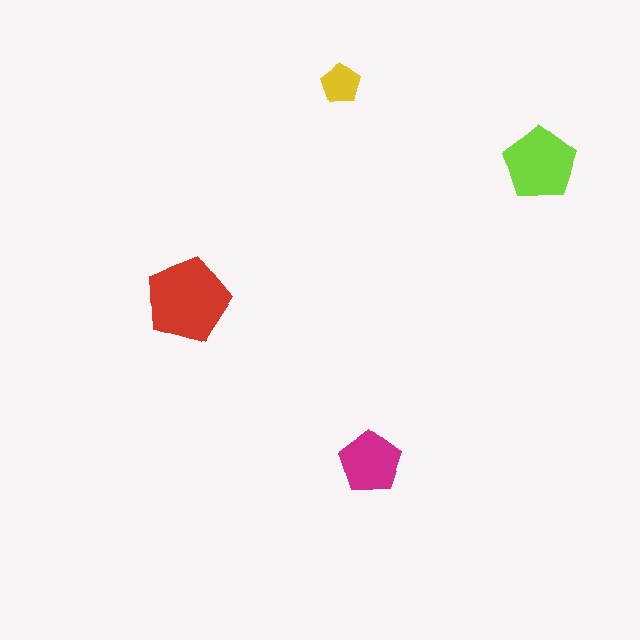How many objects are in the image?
There are 4 objects in the image.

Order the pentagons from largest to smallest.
the red one, the lime one, the magenta one, the yellow one.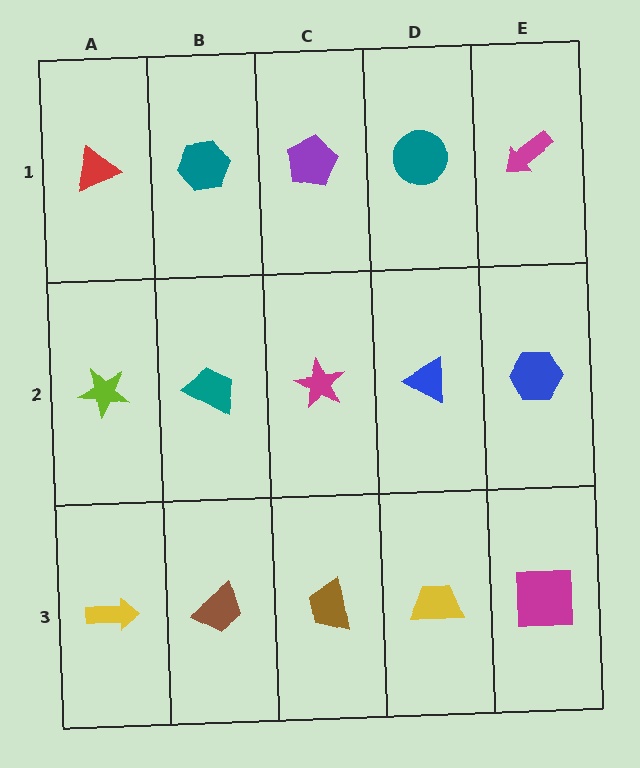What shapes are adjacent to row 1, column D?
A blue triangle (row 2, column D), a purple pentagon (row 1, column C), a magenta arrow (row 1, column E).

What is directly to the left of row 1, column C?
A teal hexagon.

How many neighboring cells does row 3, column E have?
2.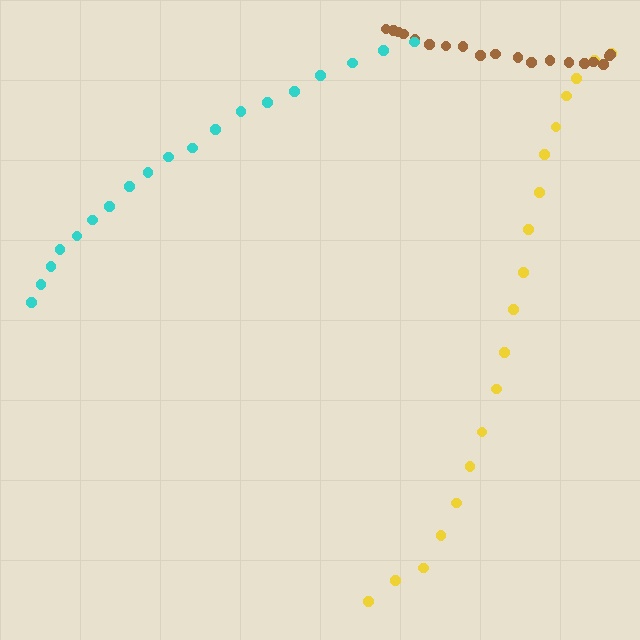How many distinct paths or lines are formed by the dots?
There are 3 distinct paths.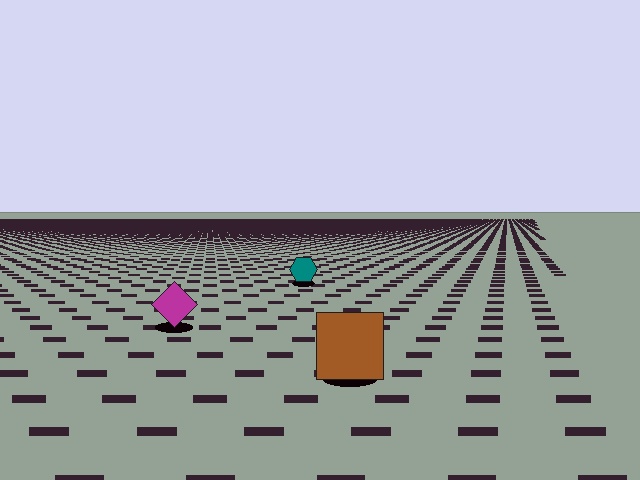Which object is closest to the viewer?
The brown square is closest. The texture marks near it are larger and more spread out.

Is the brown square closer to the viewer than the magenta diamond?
Yes. The brown square is closer — you can tell from the texture gradient: the ground texture is coarser near it.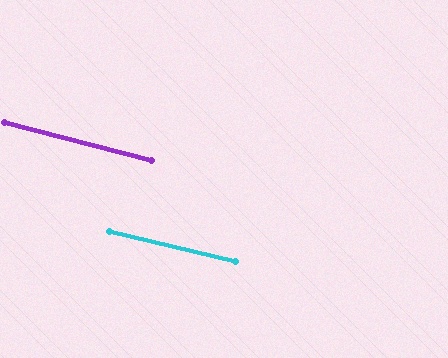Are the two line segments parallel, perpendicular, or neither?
Parallel — their directions differ by only 1.3°.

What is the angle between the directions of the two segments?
Approximately 1 degree.